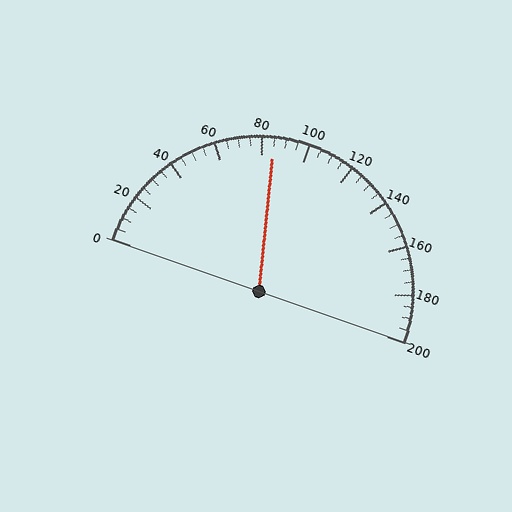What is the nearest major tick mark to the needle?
The nearest major tick mark is 80.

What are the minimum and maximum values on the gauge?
The gauge ranges from 0 to 200.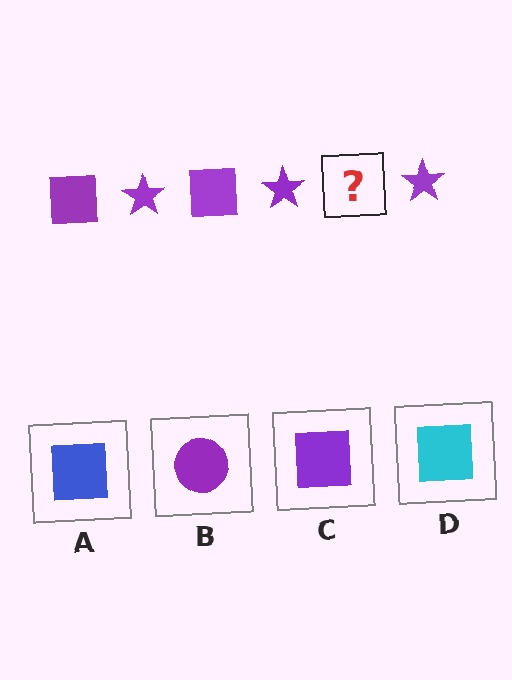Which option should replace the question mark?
Option C.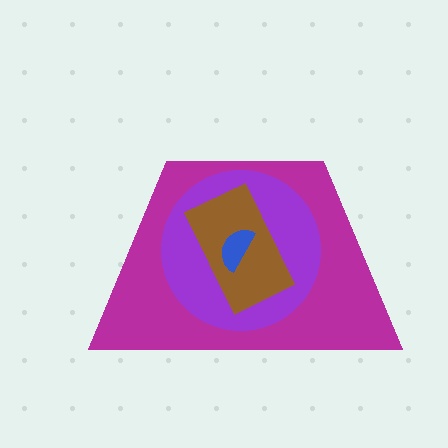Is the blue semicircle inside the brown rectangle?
Yes.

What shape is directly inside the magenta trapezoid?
The purple circle.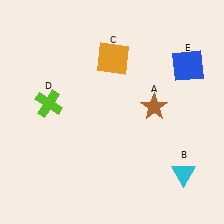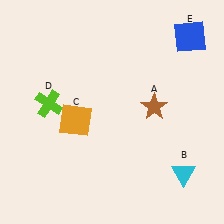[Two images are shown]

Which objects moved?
The objects that moved are: the orange square (C), the blue square (E).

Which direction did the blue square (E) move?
The blue square (E) moved up.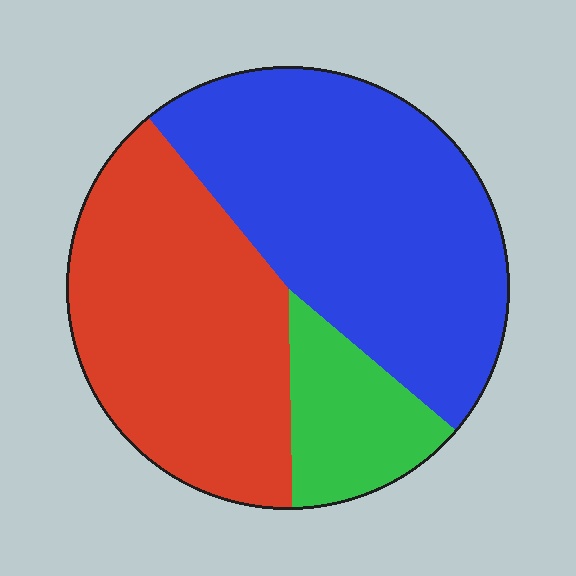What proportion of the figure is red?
Red covers 39% of the figure.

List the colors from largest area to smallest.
From largest to smallest: blue, red, green.